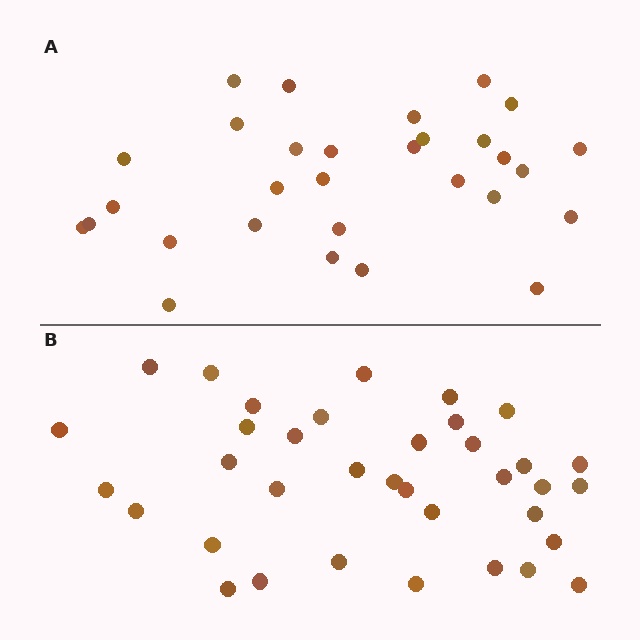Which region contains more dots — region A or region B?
Region B (the bottom region) has more dots.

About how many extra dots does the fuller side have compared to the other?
Region B has about 6 more dots than region A.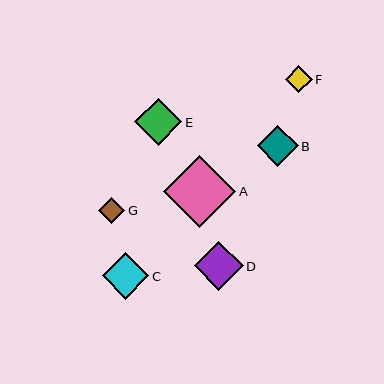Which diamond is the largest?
Diamond A is the largest with a size of approximately 72 pixels.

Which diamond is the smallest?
Diamond G is the smallest with a size of approximately 26 pixels.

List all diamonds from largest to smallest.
From largest to smallest: A, D, E, C, B, F, G.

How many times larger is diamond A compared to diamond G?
Diamond A is approximately 2.8 times the size of diamond G.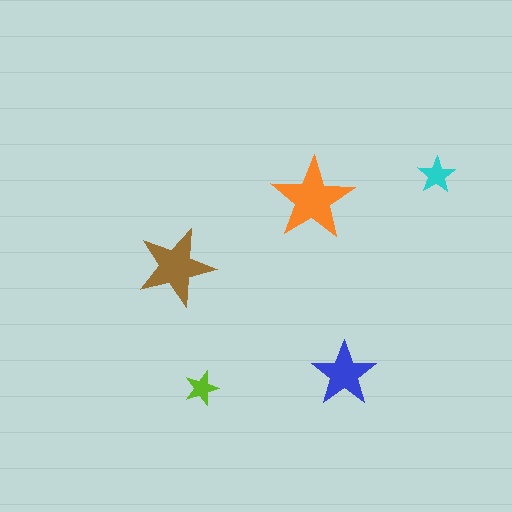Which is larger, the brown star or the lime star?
The brown one.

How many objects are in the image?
There are 5 objects in the image.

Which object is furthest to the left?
The brown star is leftmost.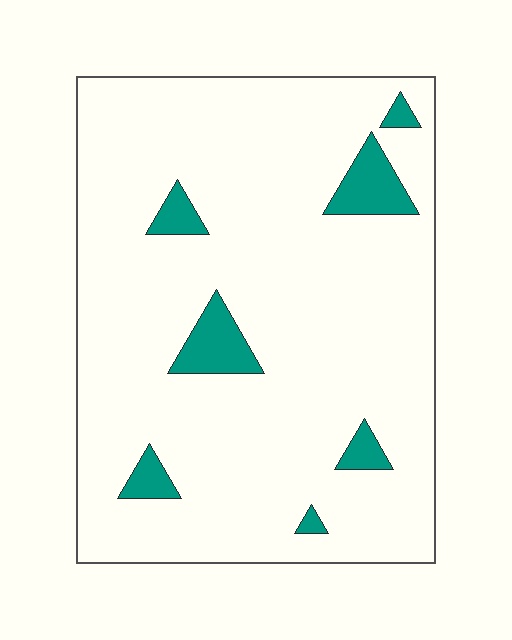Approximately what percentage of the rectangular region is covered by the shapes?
Approximately 10%.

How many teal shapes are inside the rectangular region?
7.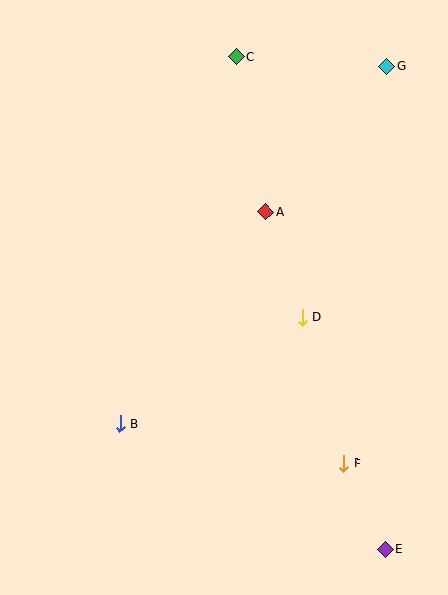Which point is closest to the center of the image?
Point D at (302, 317) is closest to the center.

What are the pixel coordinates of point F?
Point F is at (344, 464).